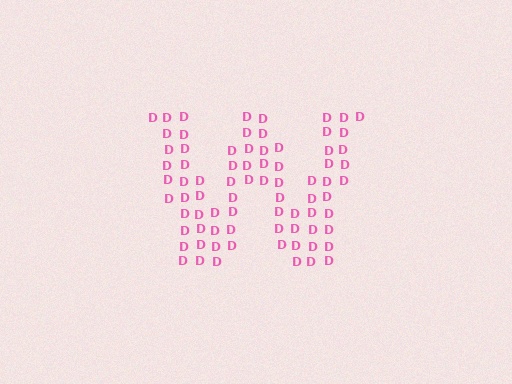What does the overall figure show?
The overall figure shows the letter W.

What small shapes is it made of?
It is made of small letter D's.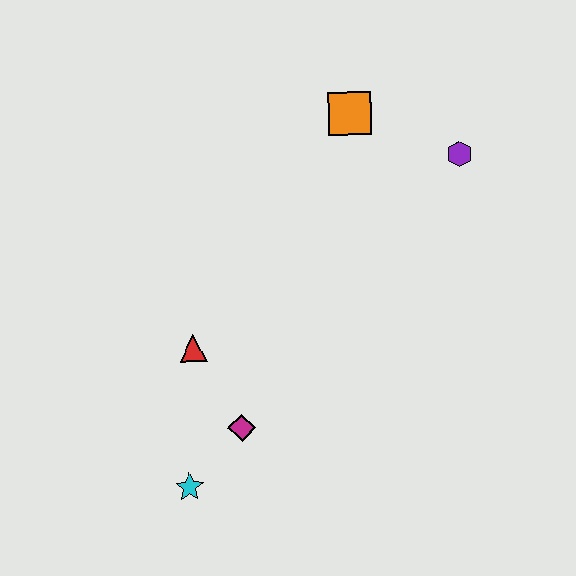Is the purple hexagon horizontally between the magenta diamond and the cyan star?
No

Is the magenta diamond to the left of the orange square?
Yes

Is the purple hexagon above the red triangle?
Yes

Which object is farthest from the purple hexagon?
The cyan star is farthest from the purple hexagon.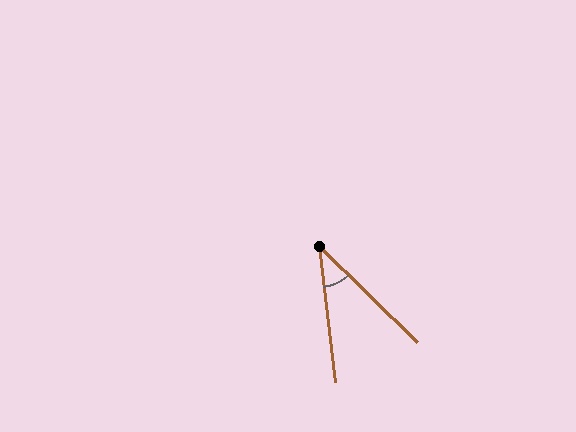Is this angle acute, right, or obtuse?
It is acute.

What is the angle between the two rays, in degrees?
Approximately 39 degrees.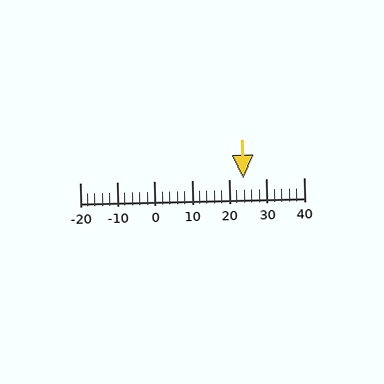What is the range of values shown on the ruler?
The ruler shows values from -20 to 40.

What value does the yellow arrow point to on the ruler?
The yellow arrow points to approximately 24.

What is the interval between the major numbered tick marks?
The major tick marks are spaced 10 units apart.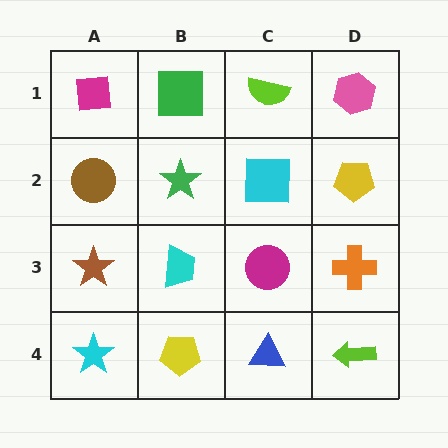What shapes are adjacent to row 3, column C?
A cyan square (row 2, column C), a blue triangle (row 4, column C), a cyan trapezoid (row 3, column B), an orange cross (row 3, column D).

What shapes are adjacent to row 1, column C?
A cyan square (row 2, column C), a green square (row 1, column B), a pink hexagon (row 1, column D).